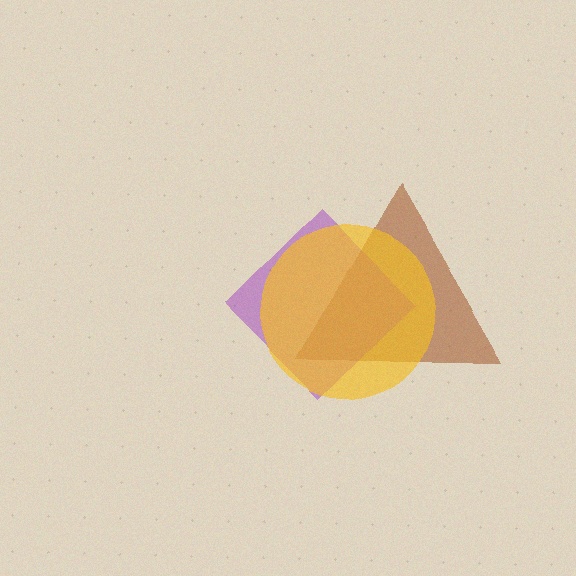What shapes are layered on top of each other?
The layered shapes are: a brown triangle, a purple diamond, a yellow circle.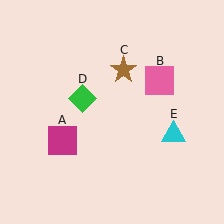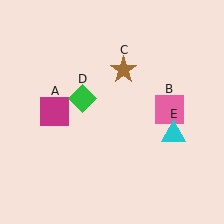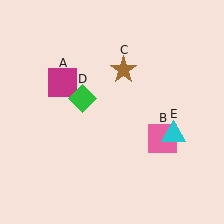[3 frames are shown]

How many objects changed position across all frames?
2 objects changed position: magenta square (object A), pink square (object B).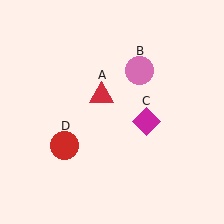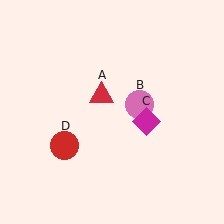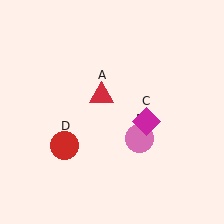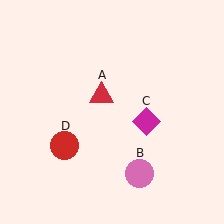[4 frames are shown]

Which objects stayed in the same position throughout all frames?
Red triangle (object A) and magenta diamond (object C) and red circle (object D) remained stationary.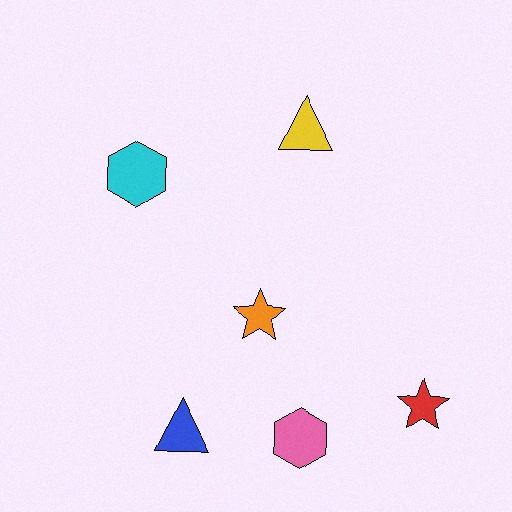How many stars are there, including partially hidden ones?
There are 2 stars.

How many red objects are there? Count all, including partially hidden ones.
There is 1 red object.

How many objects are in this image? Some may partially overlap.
There are 6 objects.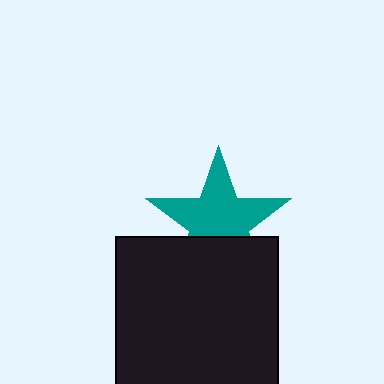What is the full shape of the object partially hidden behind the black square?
The partially hidden object is a teal star.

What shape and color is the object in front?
The object in front is a black square.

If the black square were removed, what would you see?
You would see the complete teal star.